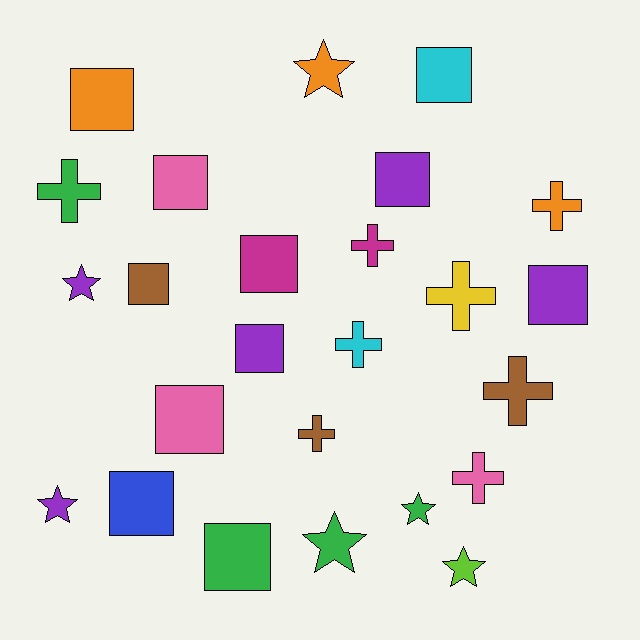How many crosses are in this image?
There are 8 crosses.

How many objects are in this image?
There are 25 objects.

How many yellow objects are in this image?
There is 1 yellow object.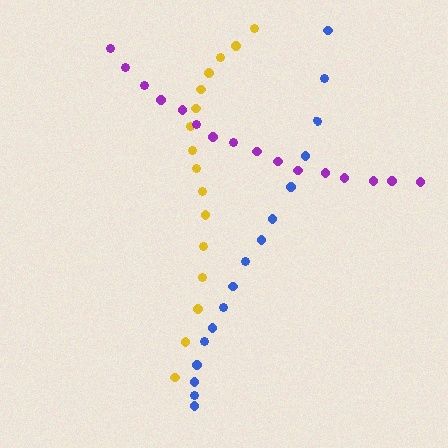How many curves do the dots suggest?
There are 3 distinct paths.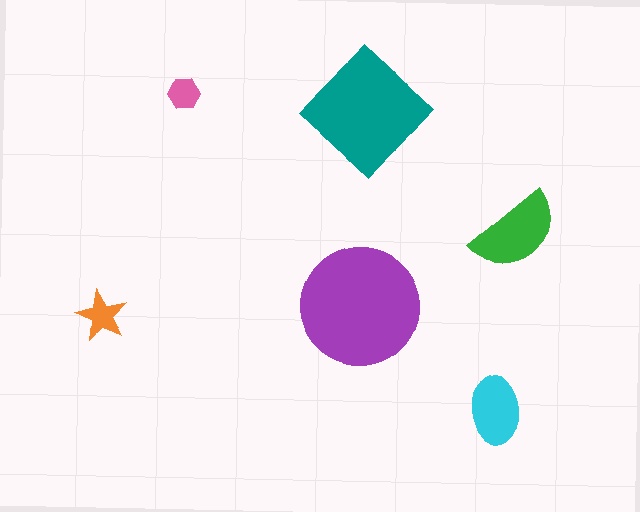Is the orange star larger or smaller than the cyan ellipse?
Smaller.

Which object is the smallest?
The pink hexagon.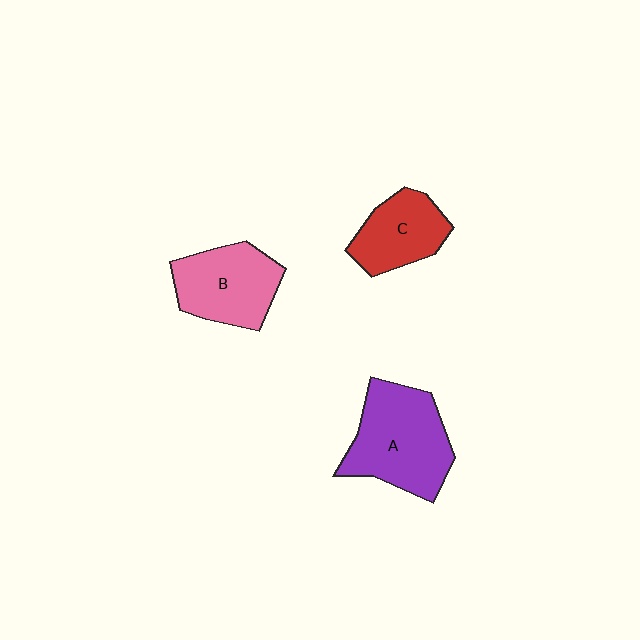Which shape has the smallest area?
Shape C (red).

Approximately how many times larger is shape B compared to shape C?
Approximately 1.2 times.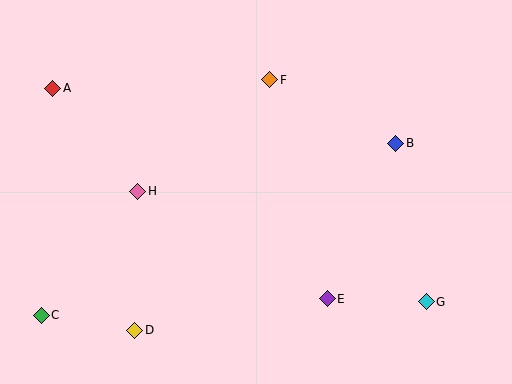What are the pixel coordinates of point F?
Point F is at (270, 80).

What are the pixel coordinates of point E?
Point E is at (327, 299).